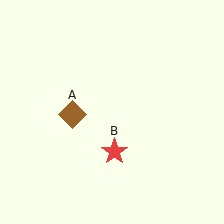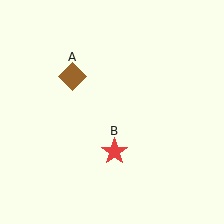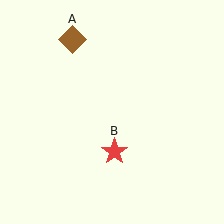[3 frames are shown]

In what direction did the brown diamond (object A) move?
The brown diamond (object A) moved up.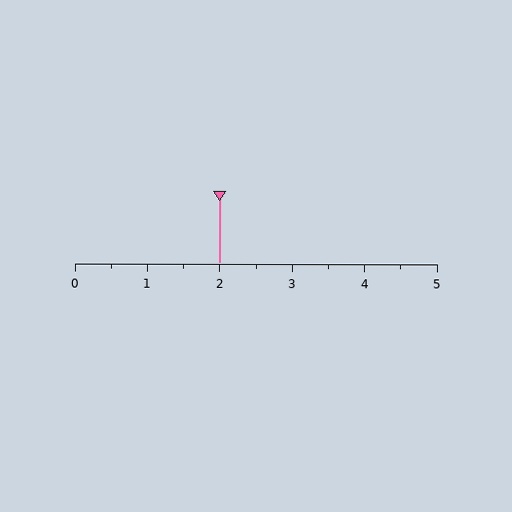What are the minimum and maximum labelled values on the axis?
The axis runs from 0 to 5.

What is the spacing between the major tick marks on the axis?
The major ticks are spaced 1 apart.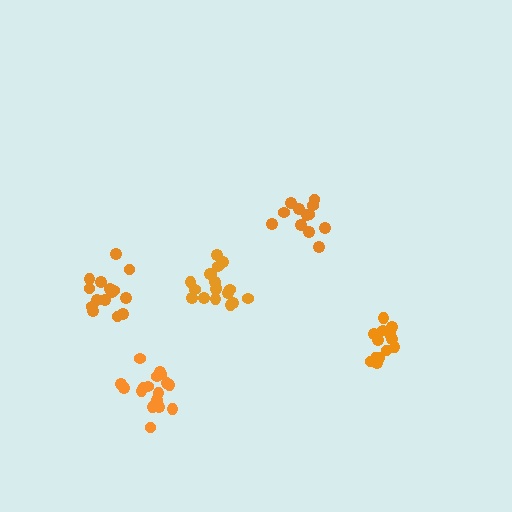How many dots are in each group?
Group 1: 17 dots, Group 2: 13 dots, Group 3: 12 dots, Group 4: 18 dots, Group 5: 15 dots (75 total).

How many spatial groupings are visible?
There are 5 spatial groupings.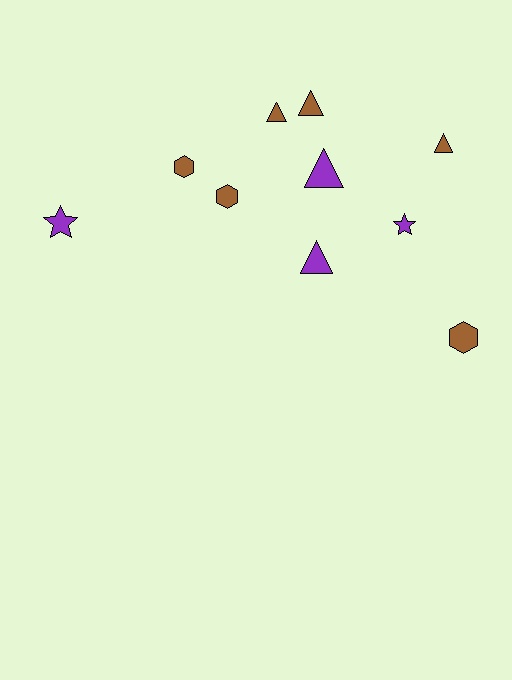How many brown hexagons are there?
There are 3 brown hexagons.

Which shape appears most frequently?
Triangle, with 5 objects.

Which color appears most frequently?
Brown, with 6 objects.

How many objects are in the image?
There are 10 objects.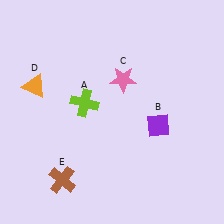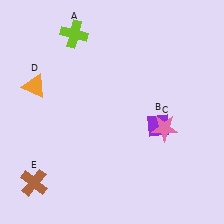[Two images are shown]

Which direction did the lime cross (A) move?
The lime cross (A) moved up.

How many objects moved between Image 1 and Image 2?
3 objects moved between the two images.